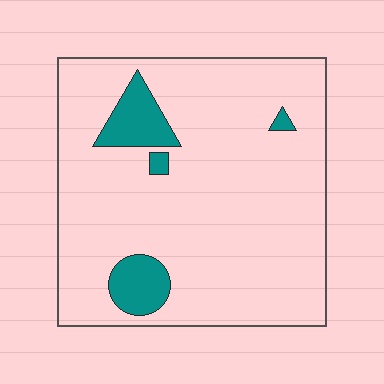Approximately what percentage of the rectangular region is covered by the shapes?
Approximately 10%.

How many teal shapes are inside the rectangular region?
4.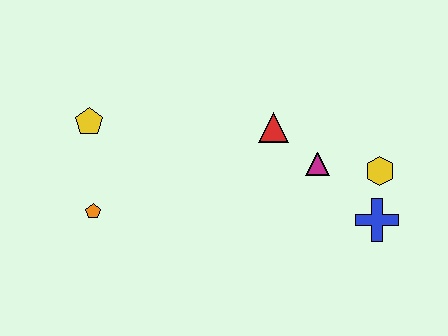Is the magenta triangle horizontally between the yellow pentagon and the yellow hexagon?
Yes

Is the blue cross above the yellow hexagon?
No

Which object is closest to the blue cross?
The yellow hexagon is closest to the blue cross.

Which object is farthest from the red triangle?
The orange pentagon is farthest from the red triangle.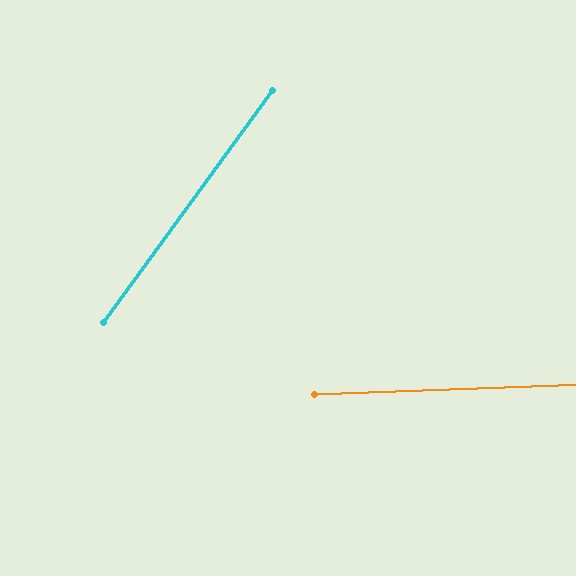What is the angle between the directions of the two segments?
Approximately 52 degrees.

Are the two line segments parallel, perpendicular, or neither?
Neither parallel nor perpendicular — they differ by about 52°.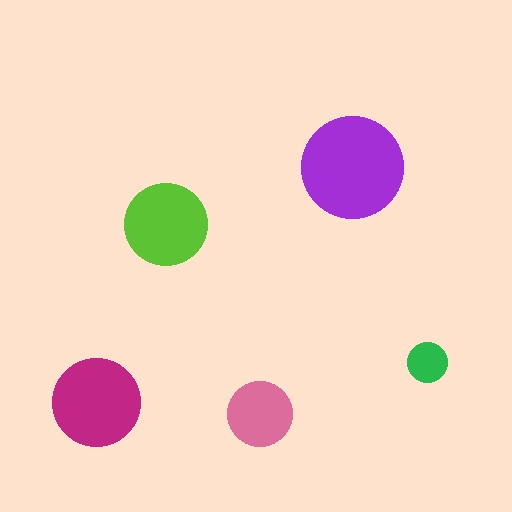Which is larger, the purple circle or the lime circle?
The purple one.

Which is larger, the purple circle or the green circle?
The purple one.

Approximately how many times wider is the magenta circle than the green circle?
About 2 times wider.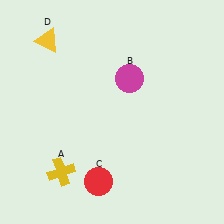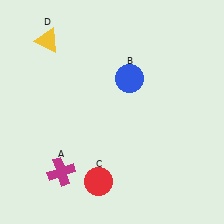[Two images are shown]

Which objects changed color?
A changed from yellow to magenta. B changed from magenta to blue.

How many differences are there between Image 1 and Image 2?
There are 2 differences between the two images.